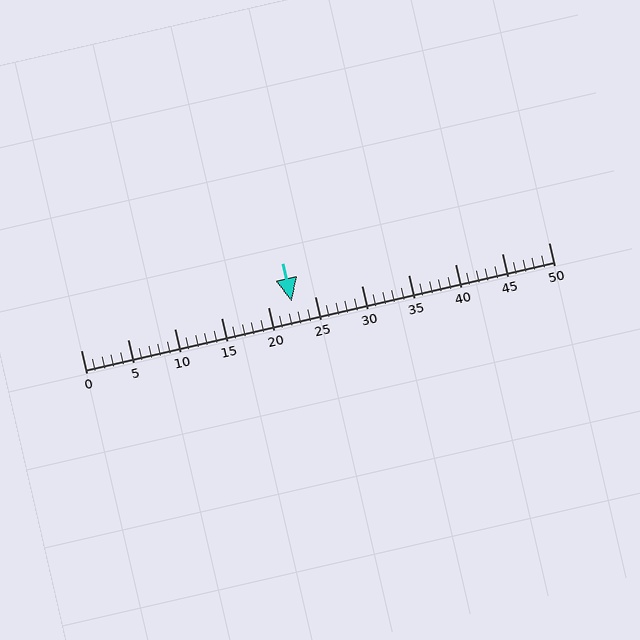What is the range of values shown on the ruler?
The ruler shows values from 0 to 50.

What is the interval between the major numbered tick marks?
The major tick marks are spaced 5 units apart.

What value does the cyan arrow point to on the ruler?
The cyan arrow points to approximately 22.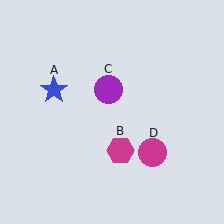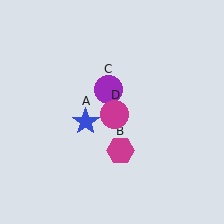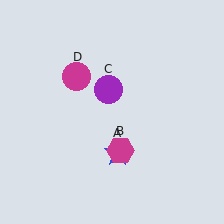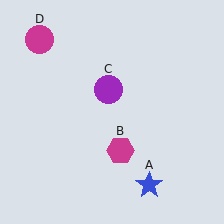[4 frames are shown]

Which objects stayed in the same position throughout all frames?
Magenta hexagon (object B) and purple circle (object C) remained stationary.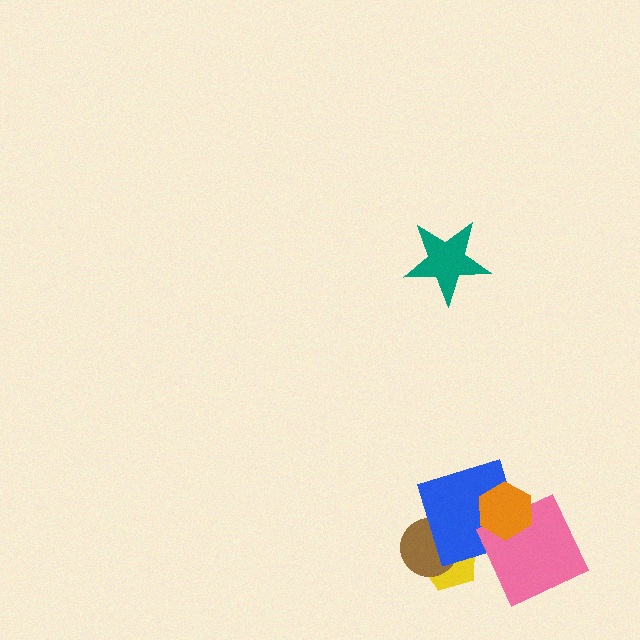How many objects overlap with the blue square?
4 objects overlap with the blue square.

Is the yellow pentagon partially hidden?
Yes, it is partially covered by another shape.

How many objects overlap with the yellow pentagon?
2 objects overlap with the yellow pentagon.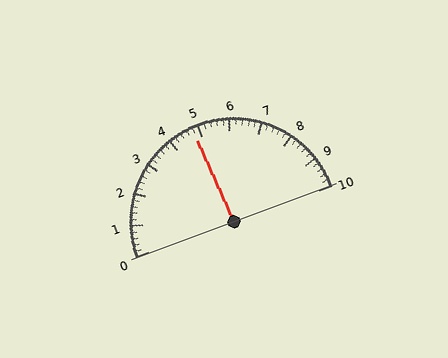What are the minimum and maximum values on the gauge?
The gauge ranges from 0 to 10.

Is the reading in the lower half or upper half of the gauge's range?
The reading is in the lower half of the range (0 to 10).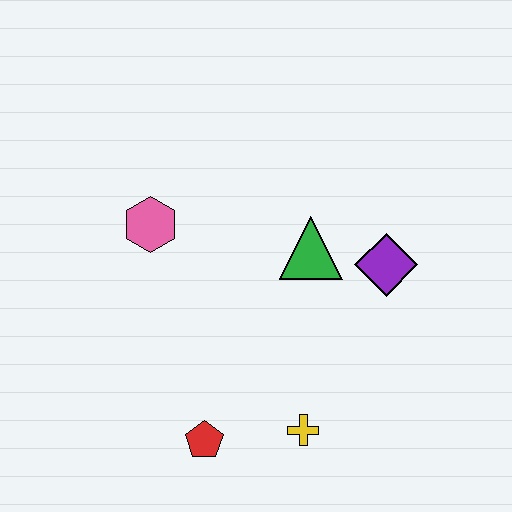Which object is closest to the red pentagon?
The yellow cross is closest to the red pentagon.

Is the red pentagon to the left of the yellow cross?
Yes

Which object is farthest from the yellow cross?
The pink hexagon is farthest from the yellow cross.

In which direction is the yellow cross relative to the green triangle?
The yellow cross is below the green triangle.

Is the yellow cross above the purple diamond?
No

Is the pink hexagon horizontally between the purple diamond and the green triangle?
No